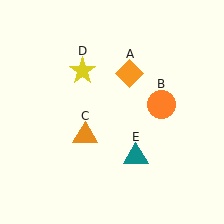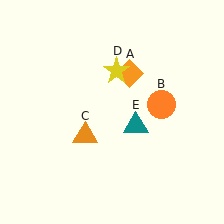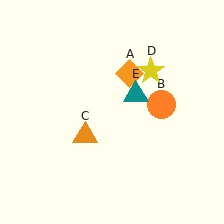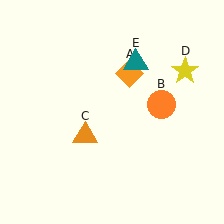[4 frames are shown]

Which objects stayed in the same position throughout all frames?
Orange diamond (object A) and orange circle (object B) and orange triangle (object C) remained stationary.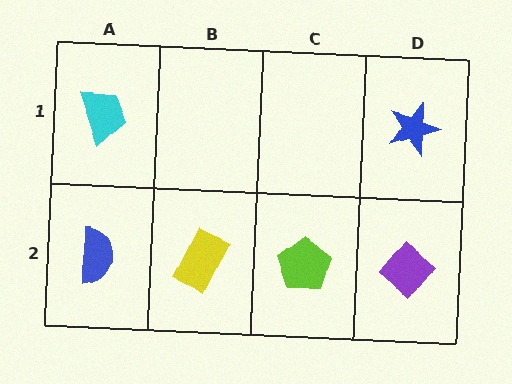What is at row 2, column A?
A blue semicircle.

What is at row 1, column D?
A blue star.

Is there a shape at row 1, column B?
No, that cell is empty.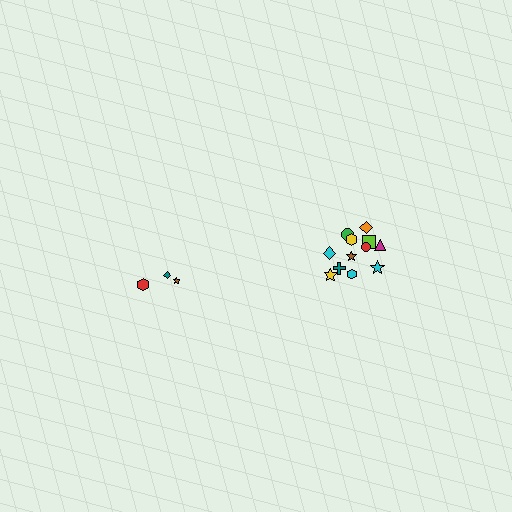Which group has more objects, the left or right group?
The right group.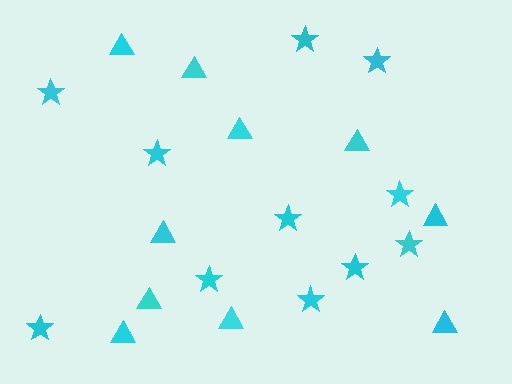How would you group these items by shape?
There are 2 groups: one group of triangles (10) and one group of stars (11).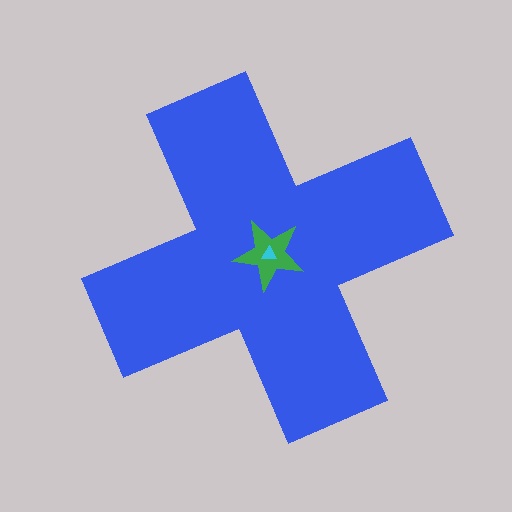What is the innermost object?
The cyan triangle.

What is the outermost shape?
The blue cross.